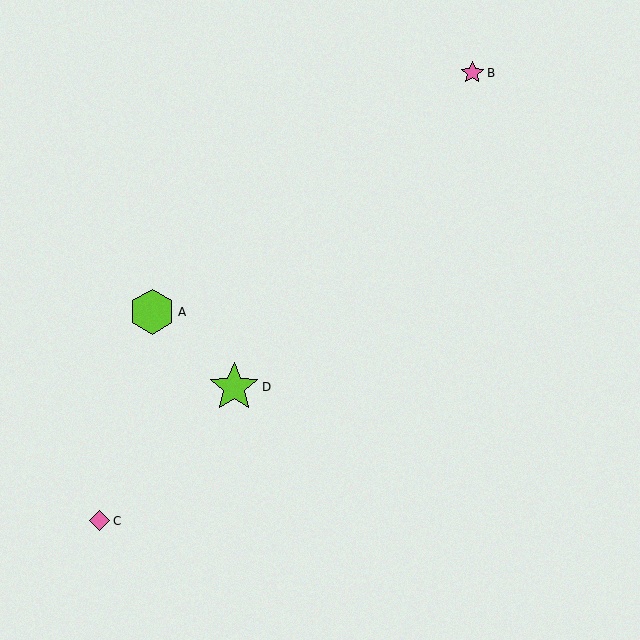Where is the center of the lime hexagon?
The center of the lime hexagon is at (152, 312).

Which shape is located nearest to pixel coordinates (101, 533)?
The pink diamond (labeled C) at (99, 521) is nearest to that location.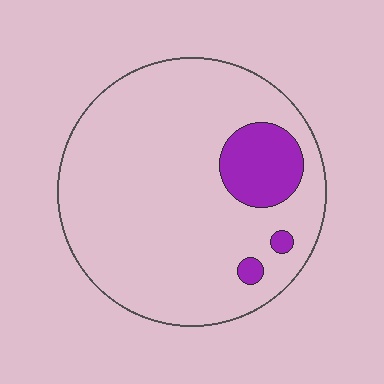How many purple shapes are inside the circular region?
3.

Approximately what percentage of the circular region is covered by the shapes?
Approximately 10%.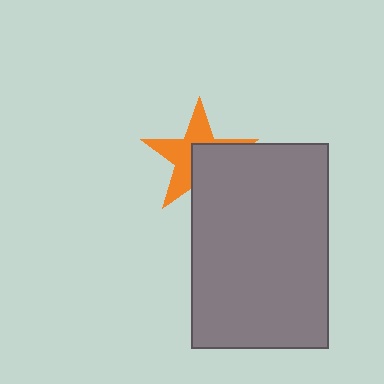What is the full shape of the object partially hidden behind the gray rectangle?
The partially hidden object is an orange star.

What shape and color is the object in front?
The object in front is a gray rectangle.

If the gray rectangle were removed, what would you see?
You would see the complete orange star.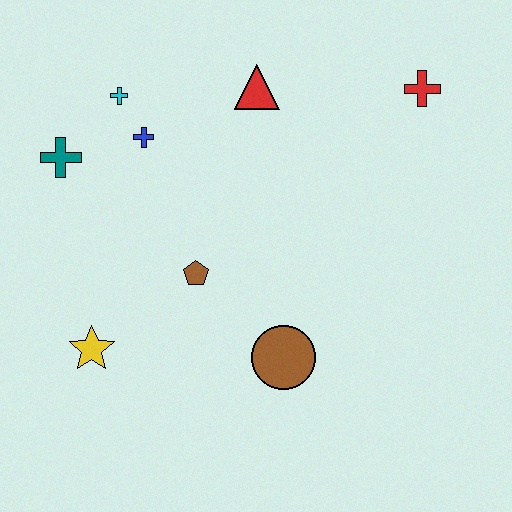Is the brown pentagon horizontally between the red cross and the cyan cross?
Yes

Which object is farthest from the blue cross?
The red cross is farthest from the blue cross.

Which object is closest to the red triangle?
The blue cross is closest to the red triangle.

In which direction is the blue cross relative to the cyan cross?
The blue cross is below the cyan cross.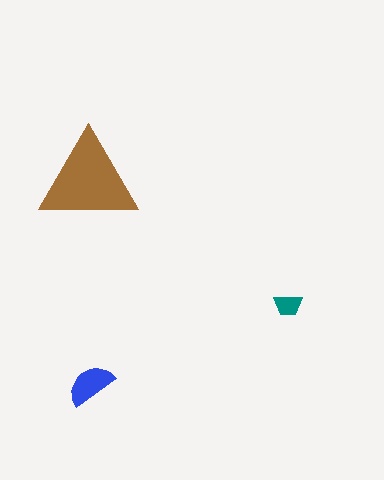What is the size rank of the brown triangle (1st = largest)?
1st.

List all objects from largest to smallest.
The brown triangle, the blue semicircle, the teal trapezoid.